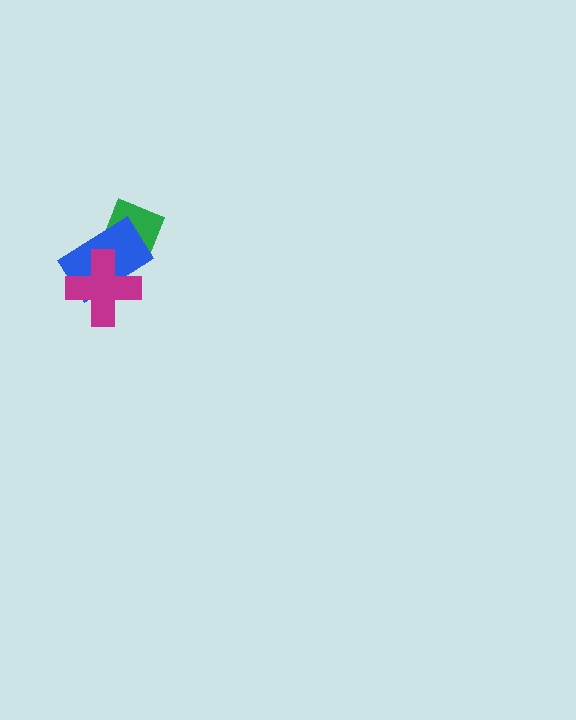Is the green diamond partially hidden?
Yes, it is partially covered by another shape.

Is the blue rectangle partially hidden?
Yes, it is partially covered by another shape.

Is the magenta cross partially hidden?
No, no other shape covers it.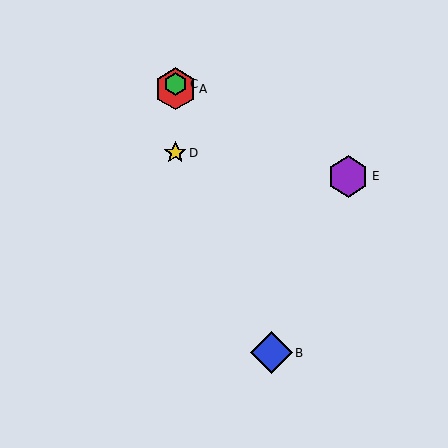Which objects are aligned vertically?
Objects A, C, D are aligned vertically.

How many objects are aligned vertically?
3 objects (A, C, D) are aligned vertically.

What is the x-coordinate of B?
Object B is at x≈271.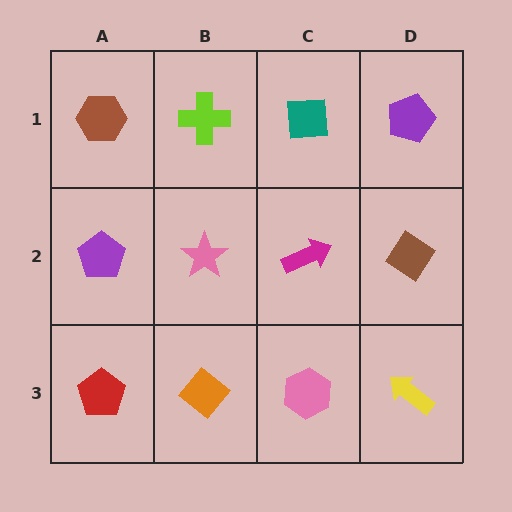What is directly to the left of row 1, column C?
A lime cross.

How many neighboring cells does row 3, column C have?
3.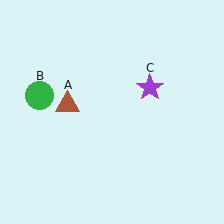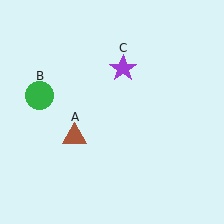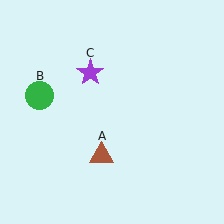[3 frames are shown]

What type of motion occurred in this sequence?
The brown triangle (object A), purple star (object C) rotated counterclockwise around the center of the scene.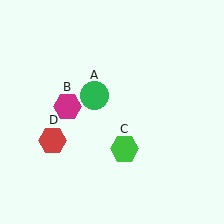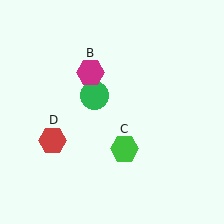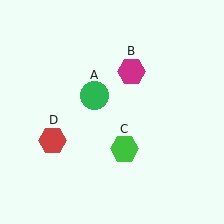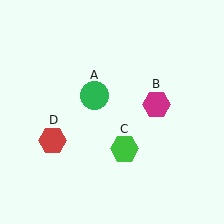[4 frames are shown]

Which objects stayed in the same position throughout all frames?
Green circle (object A) and green hexagon (object C) and red hexagon (object D) remained stationary.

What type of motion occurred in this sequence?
The magenta hexagon (object B) rotated clockwise around the center of the scene.